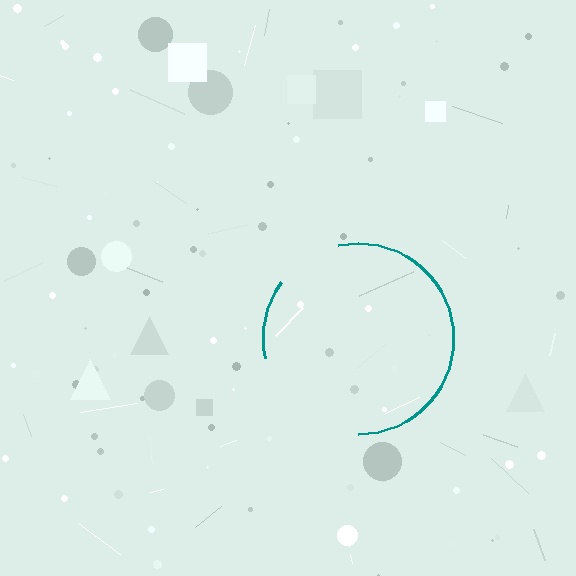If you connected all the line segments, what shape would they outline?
They would outline a circle.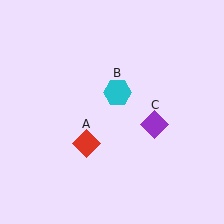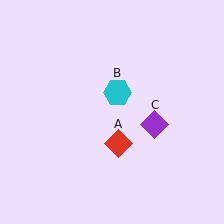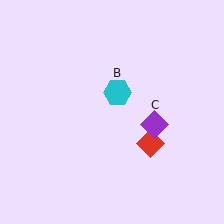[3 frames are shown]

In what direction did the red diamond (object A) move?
The red diamond (object A) moved right.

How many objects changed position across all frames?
1 object changed position: red diamond (object A).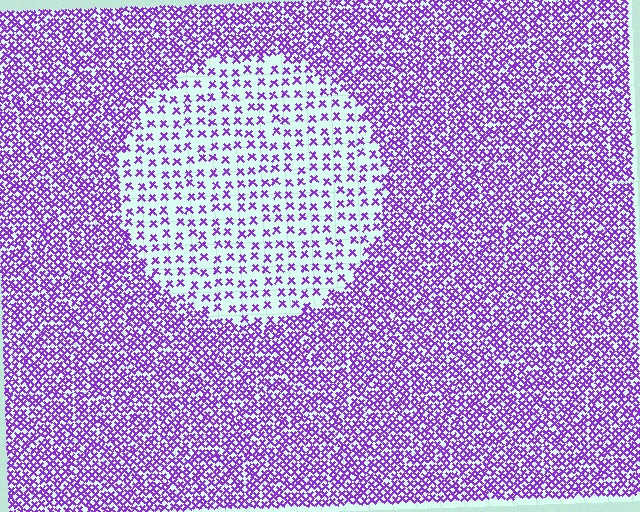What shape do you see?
I see a circle.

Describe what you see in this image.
The image contains small purple elements arranged at two different densities. A circle-shaped region is visible where the elements are less densely packed than the surrounding area.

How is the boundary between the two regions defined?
The boundary is defined by a change in element density (approximately 2.6x ratio). All elements are the same color, size, and shape.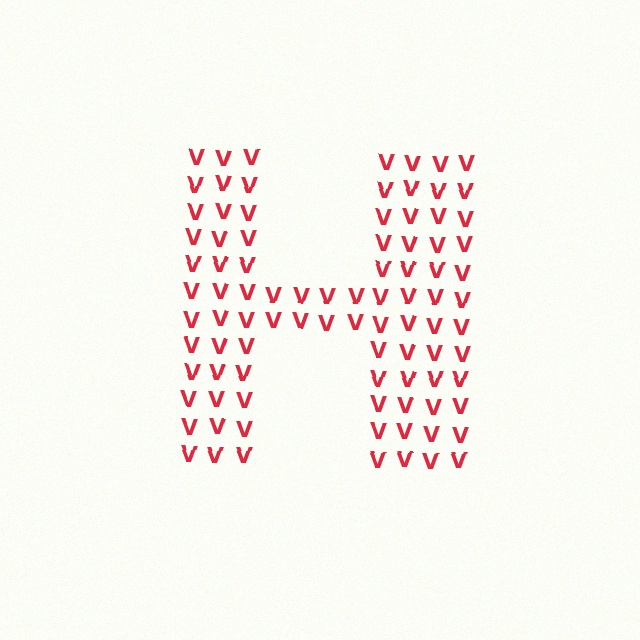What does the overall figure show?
The overall figure shows the letter H.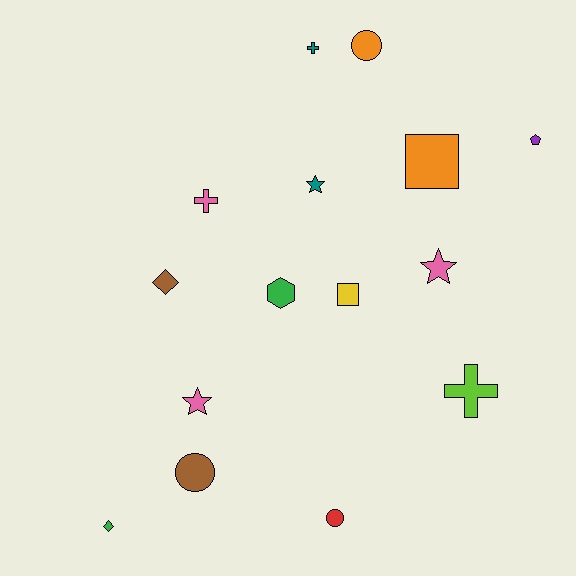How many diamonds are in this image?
There are 2 diamonds.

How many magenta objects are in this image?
There are no magenta objects.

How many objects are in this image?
There are 15 objects.